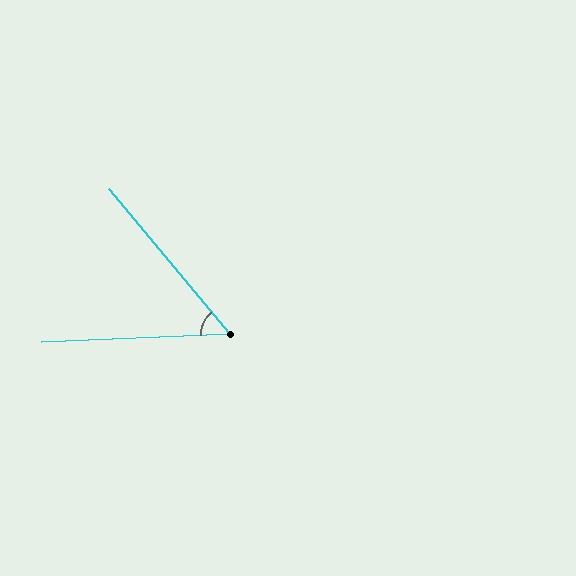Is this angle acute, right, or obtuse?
It is acute.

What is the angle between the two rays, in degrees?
Approximately 53 degrees.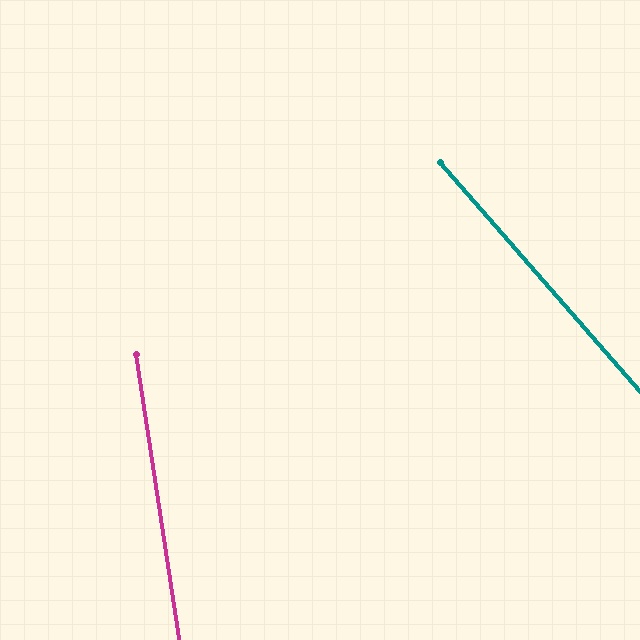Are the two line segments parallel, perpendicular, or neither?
Neither parallel nor perpendicular — they differ by about 33°.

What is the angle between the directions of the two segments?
Approximately 33 degrees.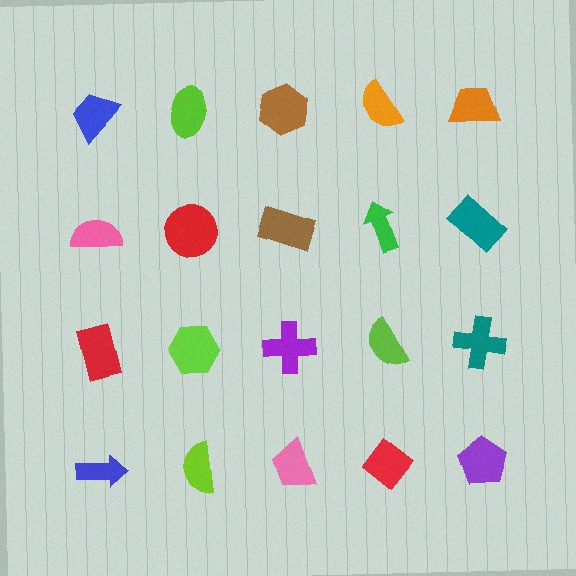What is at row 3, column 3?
A purple cross.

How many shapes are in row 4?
5 shapes.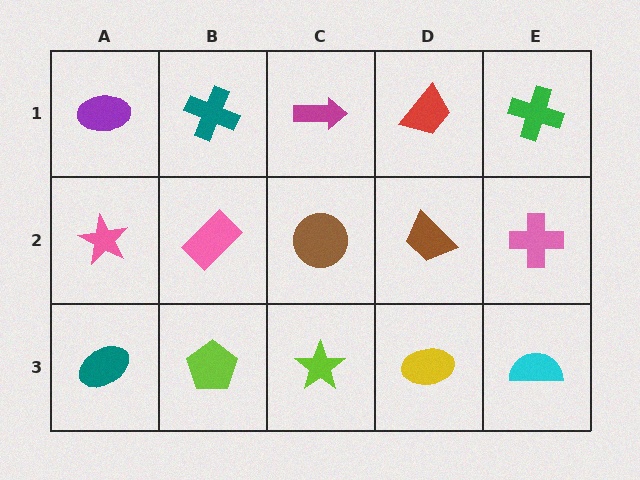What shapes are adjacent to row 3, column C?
A brown circle (row 2, column C), a lime pentagon (row 3, column B), a yellow ellipse (row 3, column D).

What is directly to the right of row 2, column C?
A brown trapezoid.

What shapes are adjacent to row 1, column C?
A brown circle (row 2, column C), a teal cross (row 1, column B), a red trapezoid (row 1, column D).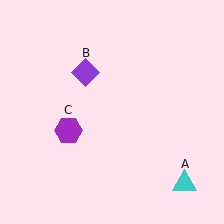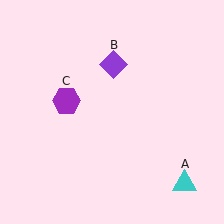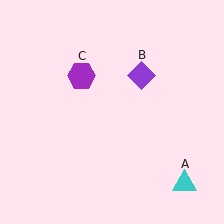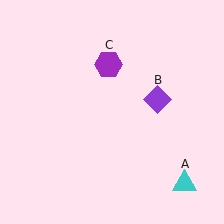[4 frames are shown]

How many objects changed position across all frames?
2 objects changed position: purple diamond (object B), purple hexagon (object C).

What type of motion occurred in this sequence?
The purple diamond (object B), purple hexagon (object C) rotated clockwise around the center of the scene.